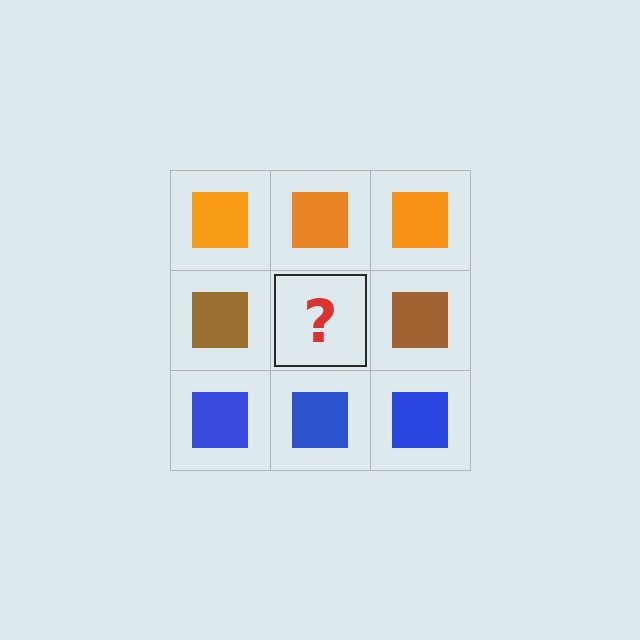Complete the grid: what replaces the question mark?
The question mark should be replaced with a brown square.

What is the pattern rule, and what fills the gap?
The rule is that each row has a consistent color. The gap should be filled with a brown square.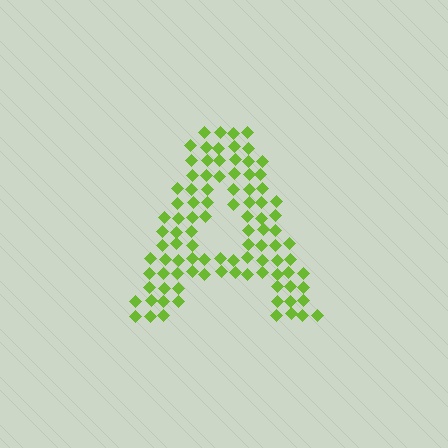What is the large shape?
The large shape is the letter A.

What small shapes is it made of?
It is made of small diamonds.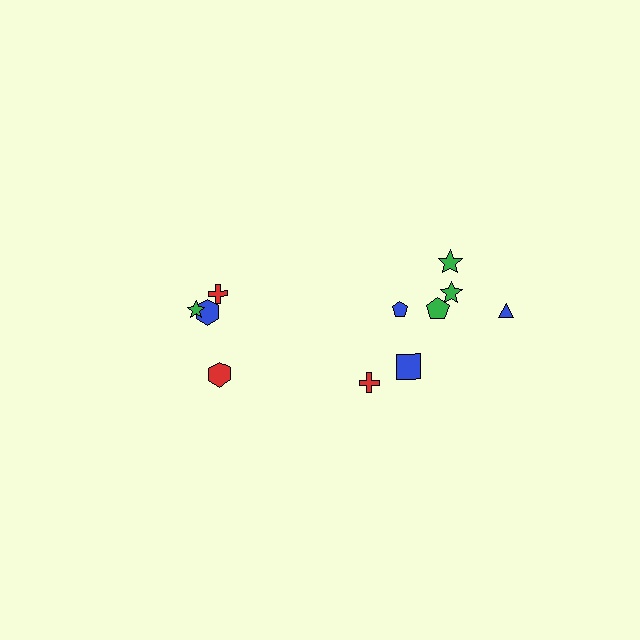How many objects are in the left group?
There are 4 objects.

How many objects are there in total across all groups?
There are 11 objects.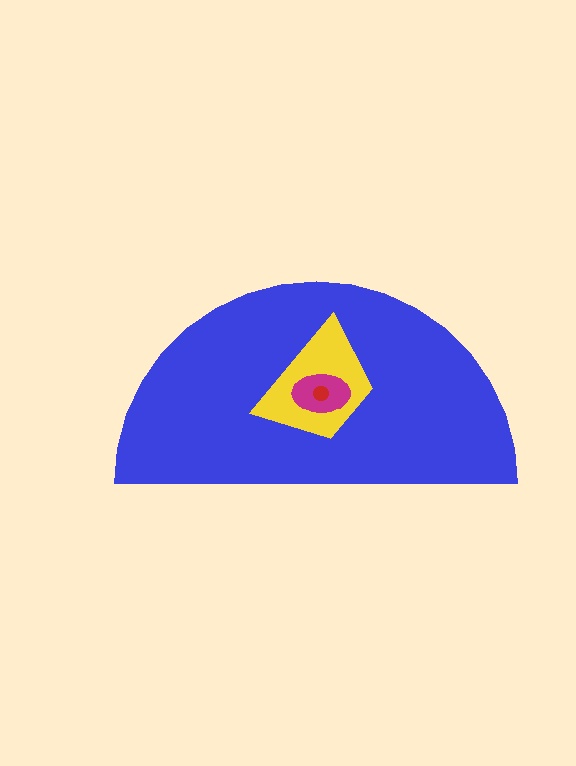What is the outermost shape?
The blue semicircle.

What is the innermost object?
The red circle.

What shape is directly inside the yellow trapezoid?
The magenta ellipse.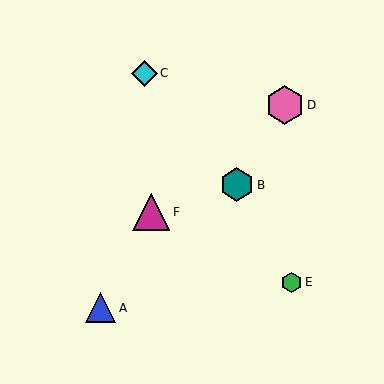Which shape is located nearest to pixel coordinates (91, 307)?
The blue triangle (labeled A) at (101, 308) is nearest to that location.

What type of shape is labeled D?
Shape D is a pink hexagon.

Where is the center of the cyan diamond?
The center of the cyan diamond is at (144, 73).